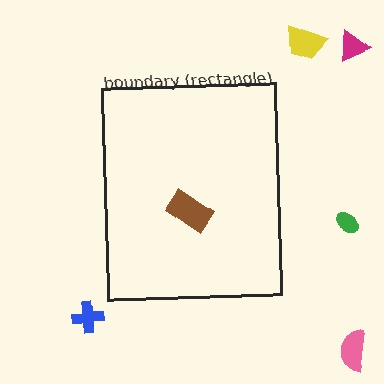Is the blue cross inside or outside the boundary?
Outside.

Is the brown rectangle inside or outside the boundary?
Inside.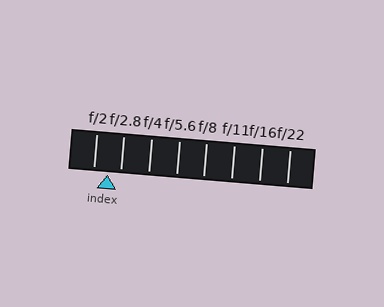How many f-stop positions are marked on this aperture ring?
There are 8 f-stop positions marked.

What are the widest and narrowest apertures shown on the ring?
The widest aperture shown is f/2 and the narrowest is f/22.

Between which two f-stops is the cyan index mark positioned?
The index mark is between f/2 and f/2.8.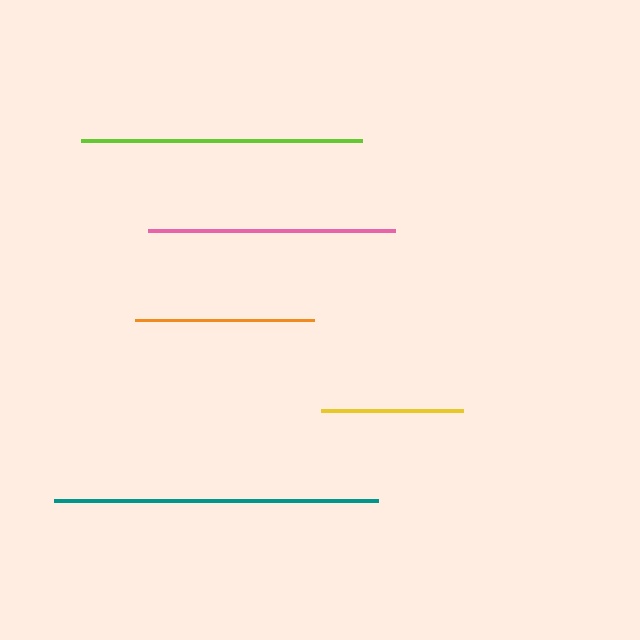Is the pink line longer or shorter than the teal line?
The teal line is longer than the pink line.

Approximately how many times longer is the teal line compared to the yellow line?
The teal line is approximately 2.3 times the length of the yellow line.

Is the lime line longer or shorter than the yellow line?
The lime line is longer than the yellow line.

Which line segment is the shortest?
The yellow line is the shortest at approximately 142 pixels.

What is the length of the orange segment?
The orange segment is approximately 179 pixels long.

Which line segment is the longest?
The teal line is the longest at approximately 324 pixels.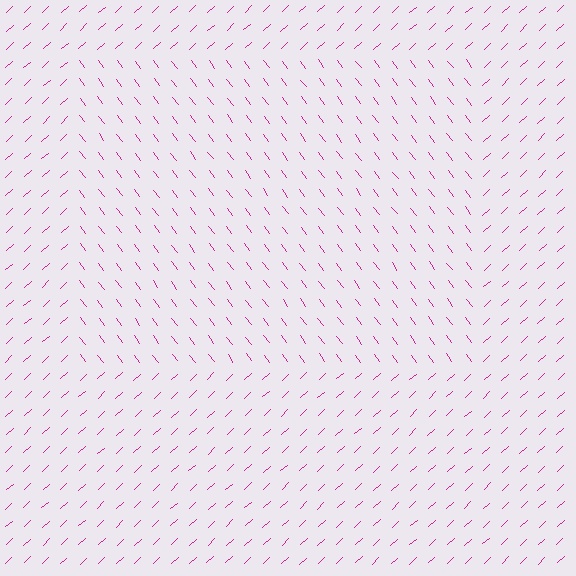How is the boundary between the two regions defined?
The boundary is defined purely by a change in line orientation (approximately 84 degrees difference). All lines are the same color and thickness.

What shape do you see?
I see a rectangle.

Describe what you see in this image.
The image is filled with small magenta line segments. A rectangle region in the image has lines oriented differently from the surrounding lines, creating a visible texture boundary.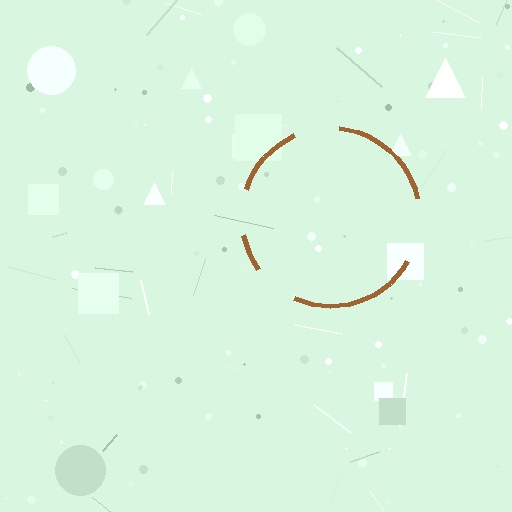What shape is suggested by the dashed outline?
The dashed outline suggests a circle.